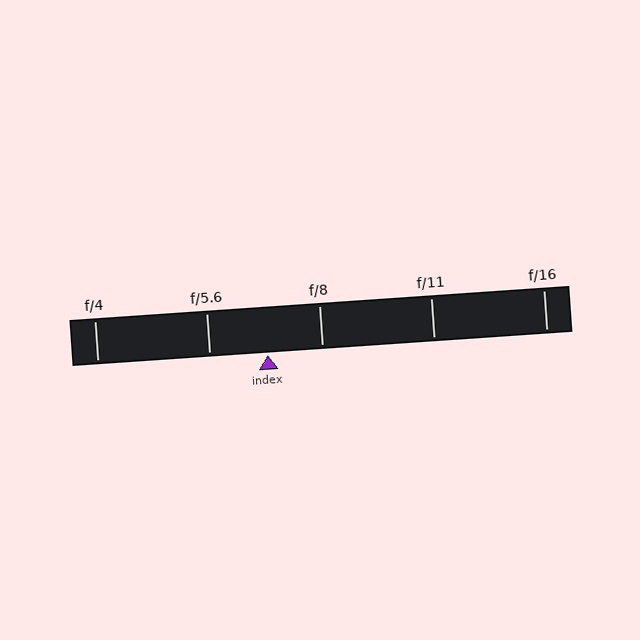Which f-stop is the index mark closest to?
The index mark is closest to f/8.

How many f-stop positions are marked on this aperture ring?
There are 5 f-stop positions marked.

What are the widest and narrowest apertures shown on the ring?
The widest aperture shown is f/4 and the narrowest is f/16.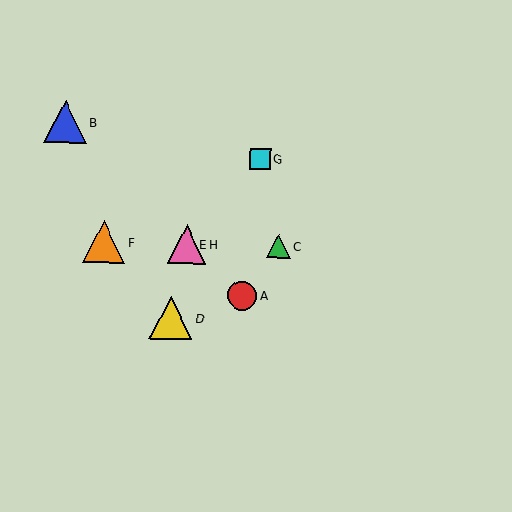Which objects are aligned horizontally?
Objects C, E, F, H are aligned horizontally.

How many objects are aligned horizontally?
4 objects (C, E, F, H) are aligned horizontally.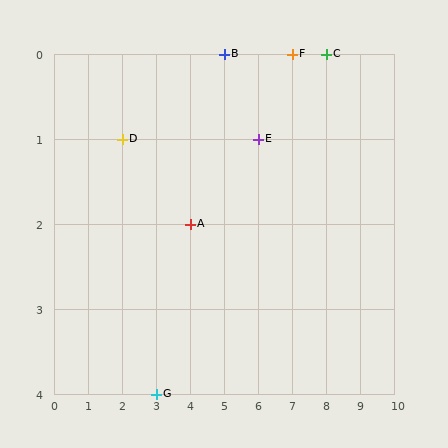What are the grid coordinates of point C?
Point C is at grid coordinates (8, 0).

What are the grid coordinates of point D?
Point D is at grid coordinates (2, 1).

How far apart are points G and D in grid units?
Points G and D are 1 column and 3 rows apart (about 3.2 grid units diagonally).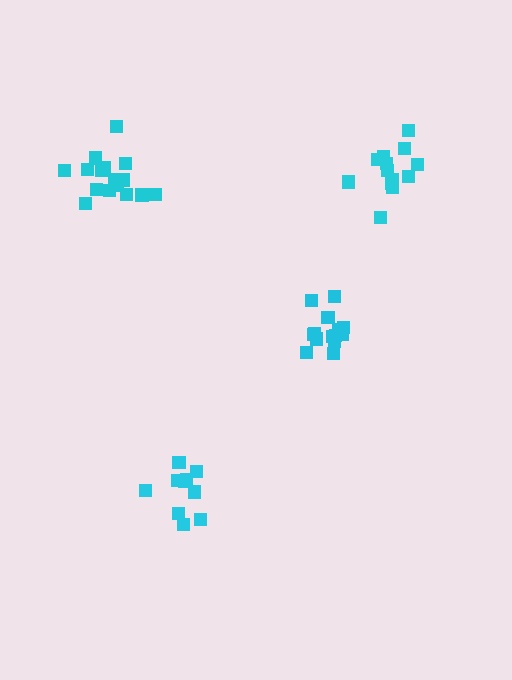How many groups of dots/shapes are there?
There are 4 groups.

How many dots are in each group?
Group 1: 13 dots, Group 2: 14 dots, Group 3: 16 dots, Group 4: 10 dots (53 total).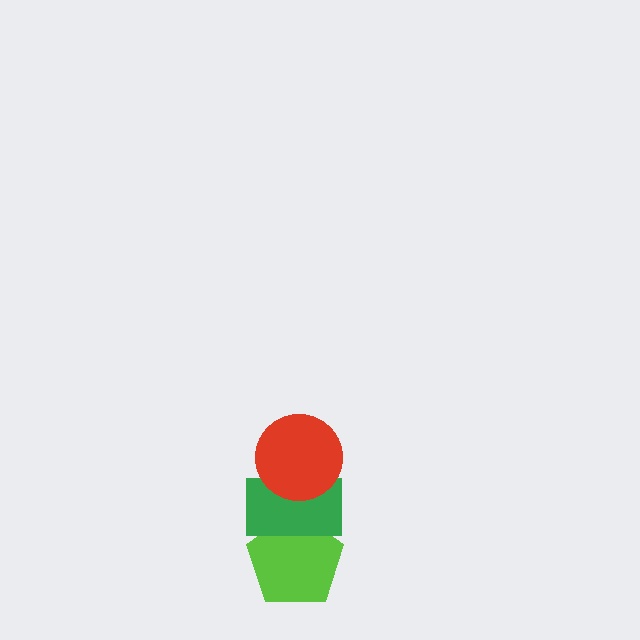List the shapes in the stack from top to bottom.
From top to bottom: the red circle, the green rectangle, the lime pentagon.